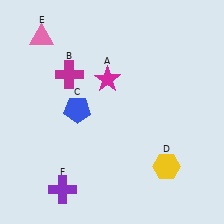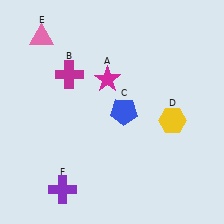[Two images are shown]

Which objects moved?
The objects that moved are: the blue pentagon (C), the yellow hexagon (D).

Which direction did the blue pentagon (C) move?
The blue pentagon (C) moved right.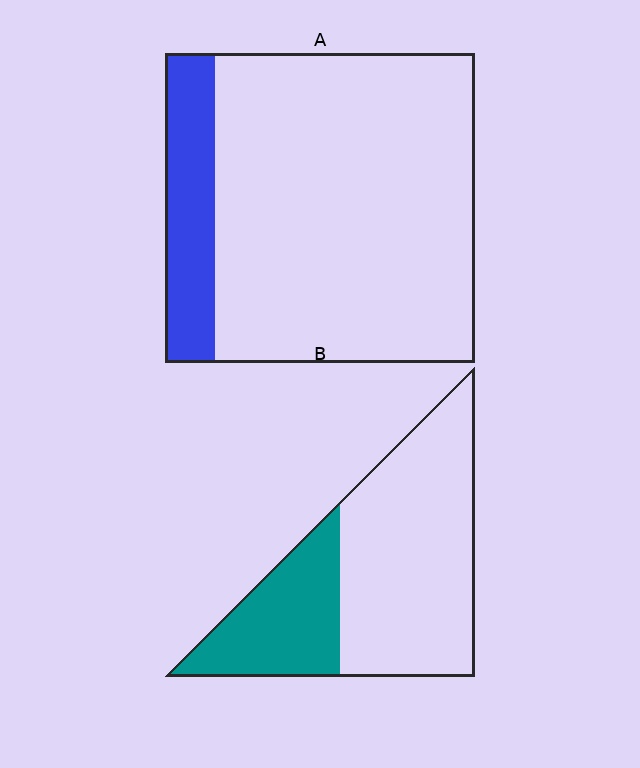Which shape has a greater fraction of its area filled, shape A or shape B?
Shape B.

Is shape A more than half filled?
No.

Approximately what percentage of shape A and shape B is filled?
A is approximately 15% and B is approximately 30%.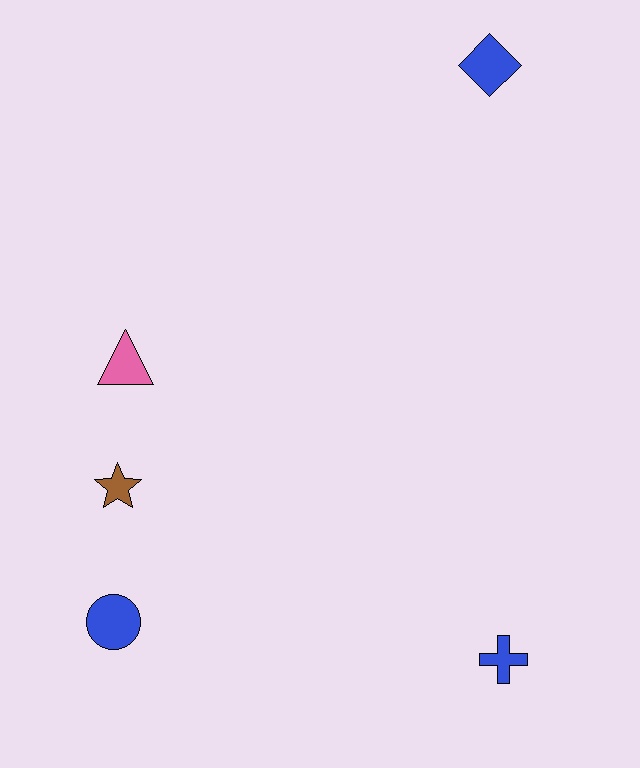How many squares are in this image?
There are no squares.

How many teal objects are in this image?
There are no teal objects.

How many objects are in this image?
There are 5 objects.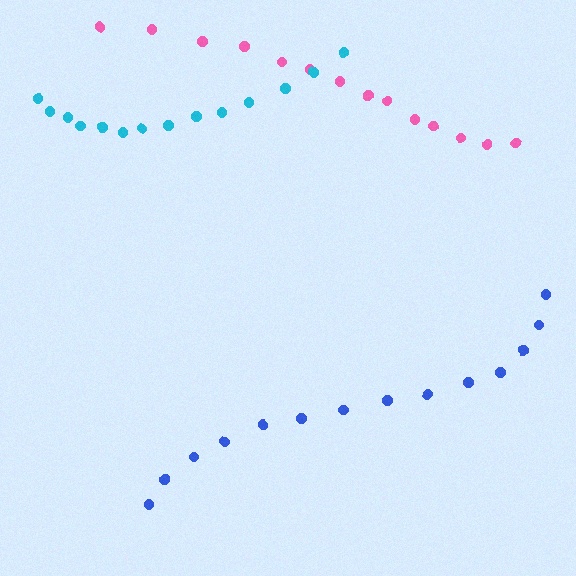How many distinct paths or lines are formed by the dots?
There are 3 distinct paths.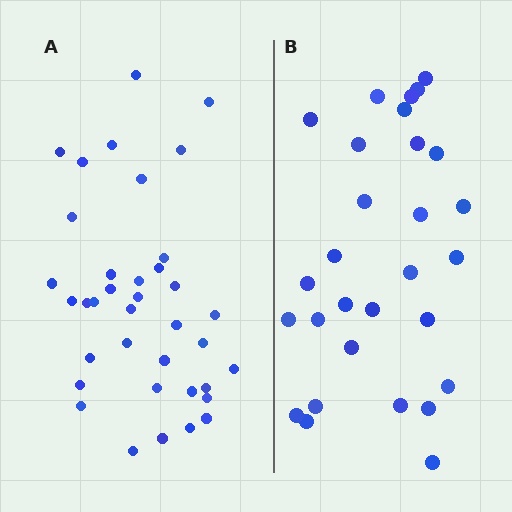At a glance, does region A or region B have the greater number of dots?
Region A (the left region) has more dots.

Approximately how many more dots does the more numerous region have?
Region A has roughly 8 or so more dots than region B.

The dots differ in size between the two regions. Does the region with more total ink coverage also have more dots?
No. Region B has more total ink coverage because its dots are larger, but region A actually contains more individual dots. Total area can be misleading — the number of items is what matters here.